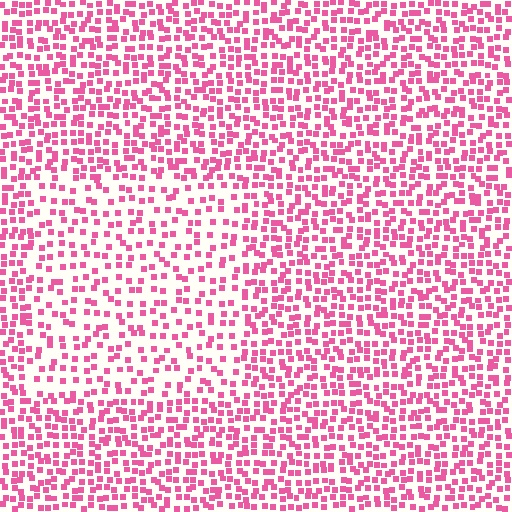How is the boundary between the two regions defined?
The boundary is defined by a change in element density (approximately 1.7x ratio). All elements are the same color, size, and shape.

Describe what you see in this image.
The image contains small pink elements arranged at two different densities. A rectangle-shaped region is visible where the elements are less densely packed than the surrounding area.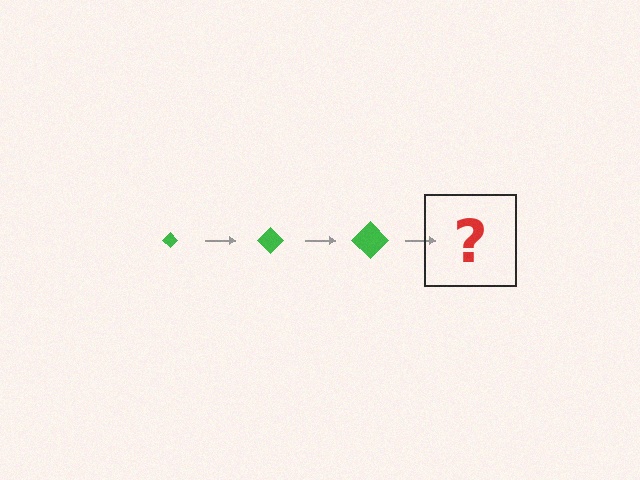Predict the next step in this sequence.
The next step is a green diamond, larger than the previous one.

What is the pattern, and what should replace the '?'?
The pattern is that the diamond gets progressively larger each step. The '?' should be a green diamond, larger than the previous one.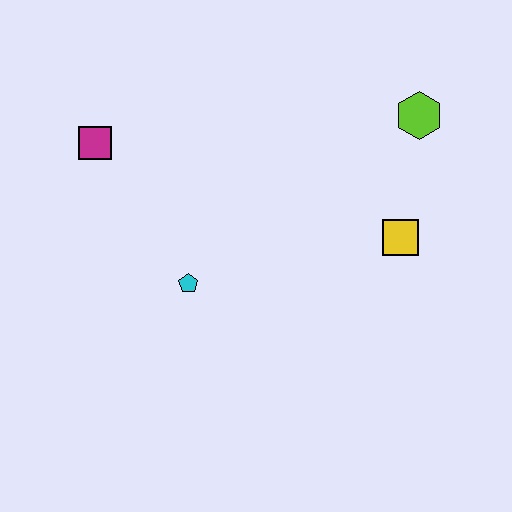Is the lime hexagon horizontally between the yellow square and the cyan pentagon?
No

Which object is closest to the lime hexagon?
The yellow square is closest to the lime hexagon.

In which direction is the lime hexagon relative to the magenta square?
The lime hexagon is to the right of the magenta square.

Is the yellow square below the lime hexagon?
Yes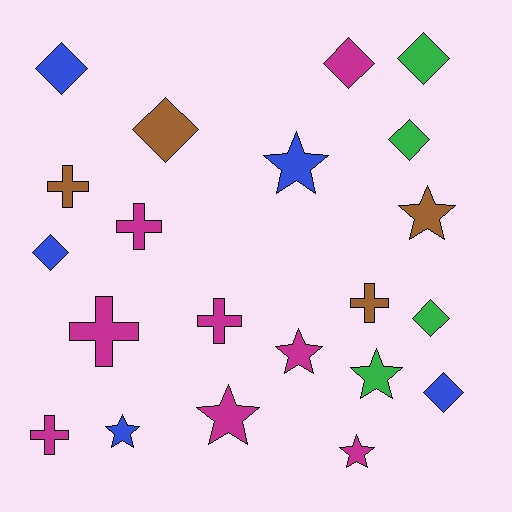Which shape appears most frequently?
Diamond, with 8 objects.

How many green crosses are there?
There are no green crosses.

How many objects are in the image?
There are 21 objects.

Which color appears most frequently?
Magenta, with 8 objects.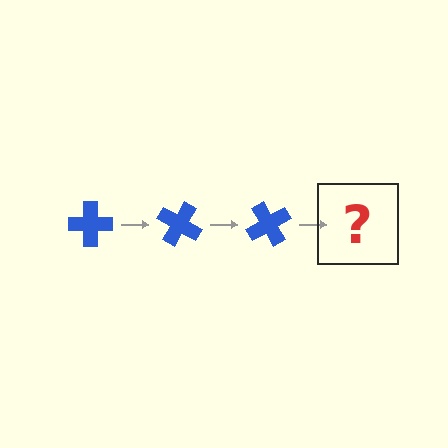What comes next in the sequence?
The next element should be a blue cross rotated 90 degrees.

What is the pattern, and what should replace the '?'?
The pattern is that the cross rotates 30 degrees each step. The '?' should be a blue cross rotated 90 degrees.